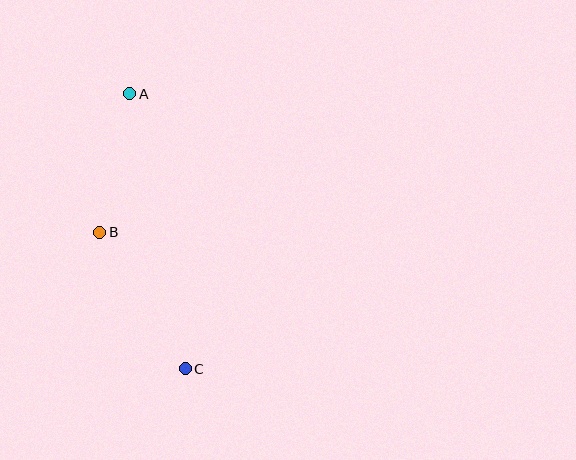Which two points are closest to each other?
Points A and B are closest to each other.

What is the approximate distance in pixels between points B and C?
The distance between B and C is approximately 161 pixels.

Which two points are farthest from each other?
Points A and C are farthest from each other.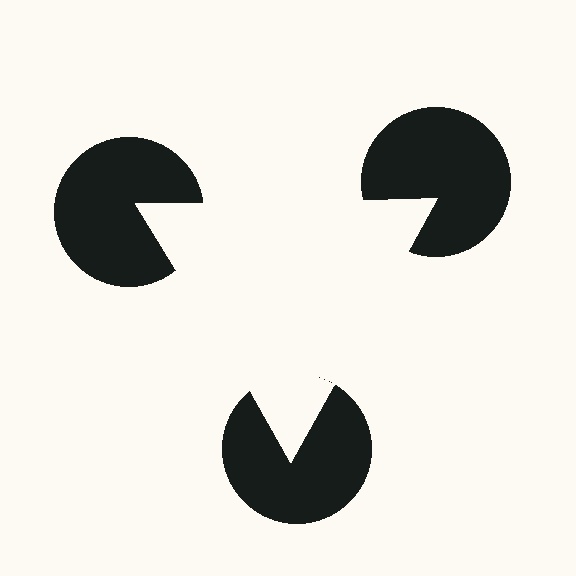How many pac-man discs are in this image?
There are 3 — one at each vertex of the illusory triangle.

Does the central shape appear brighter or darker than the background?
It typically appears slightly brighter than the background, even though no actual brightness change is drawn.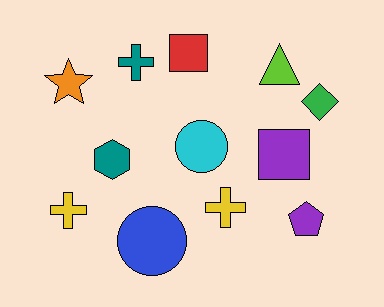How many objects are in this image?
There are 12 objects.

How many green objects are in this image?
There is 1 green object.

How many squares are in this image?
There are 2 squares.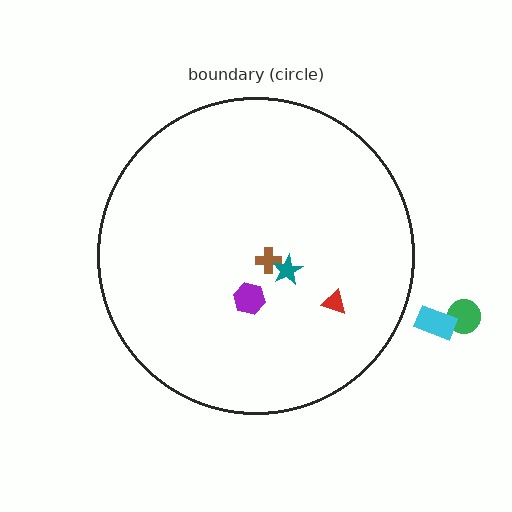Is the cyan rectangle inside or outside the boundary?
Outside.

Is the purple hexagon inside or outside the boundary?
Inside.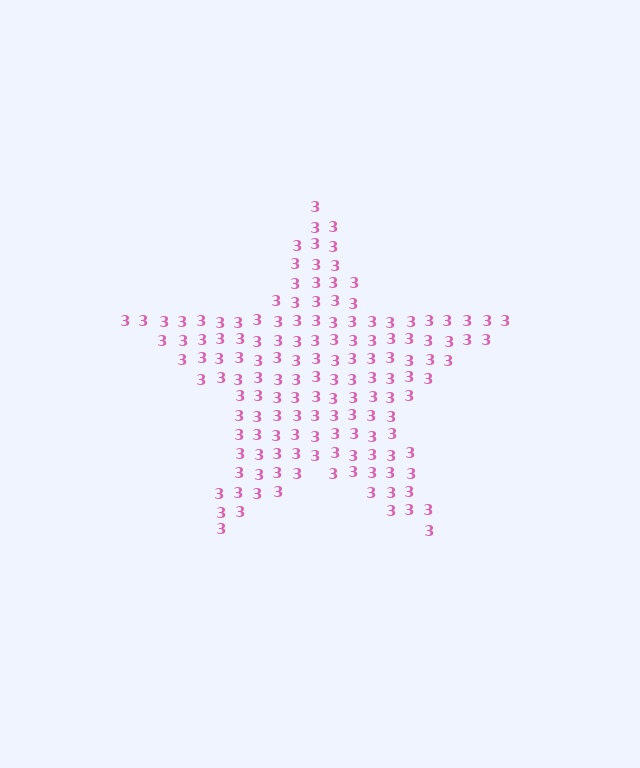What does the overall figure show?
The overall figure shows a star.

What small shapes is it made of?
It is made of small digit 3's.